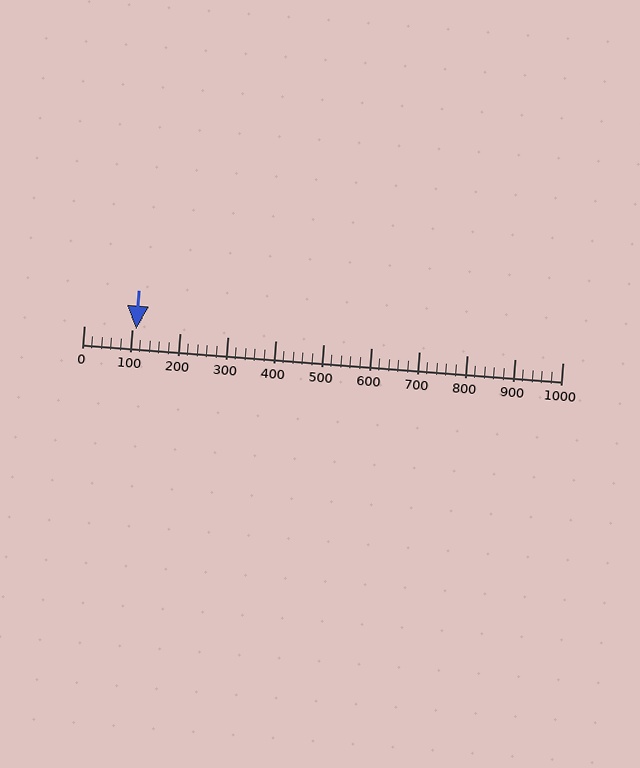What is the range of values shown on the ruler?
The ruler shows values from 0 to 1000.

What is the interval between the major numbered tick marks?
The major tick marks are spaced 100 units apart.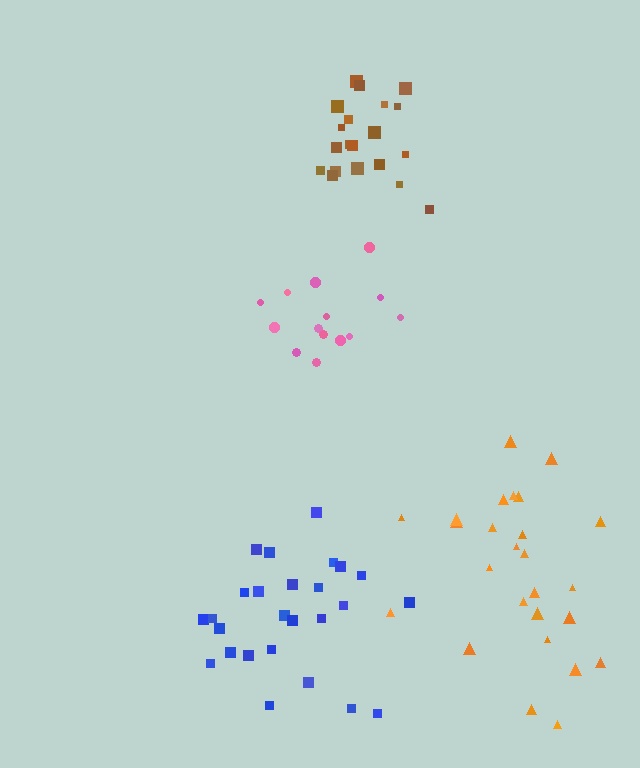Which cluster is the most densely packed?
Brown.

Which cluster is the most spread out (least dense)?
Orange.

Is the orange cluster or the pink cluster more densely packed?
Pink.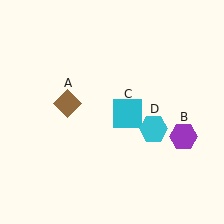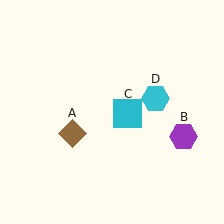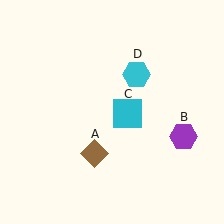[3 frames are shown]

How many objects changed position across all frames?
2 objects changed position: brown diamond (object A), cyan hexagon (object D).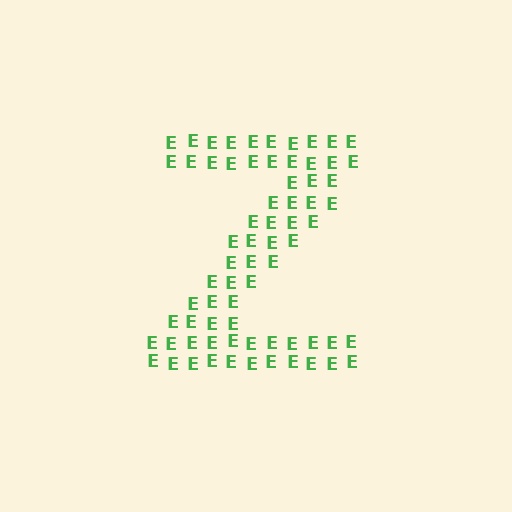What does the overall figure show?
The overall figure shows the letter Z.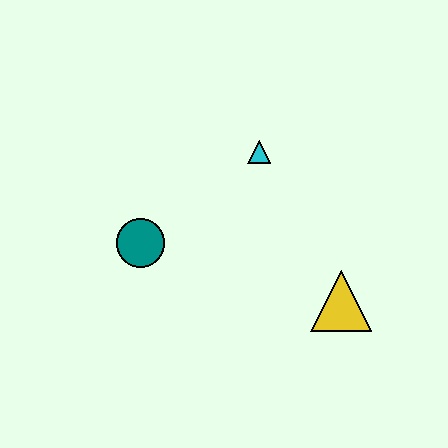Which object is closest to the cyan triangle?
The teal circle is closest to the cyan triangle.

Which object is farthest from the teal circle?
The yellow triangle is farthest from the teal circle.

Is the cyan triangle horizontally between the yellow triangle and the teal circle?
Yes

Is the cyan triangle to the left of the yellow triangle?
Yes